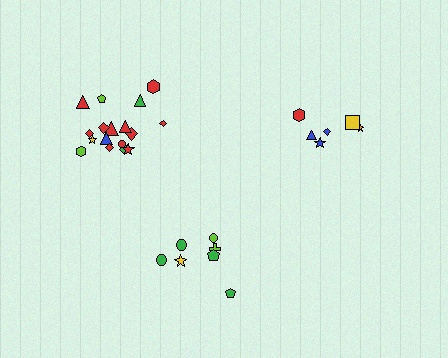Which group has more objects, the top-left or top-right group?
The top-left group.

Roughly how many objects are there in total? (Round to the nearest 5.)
Roughly 30 objects in total.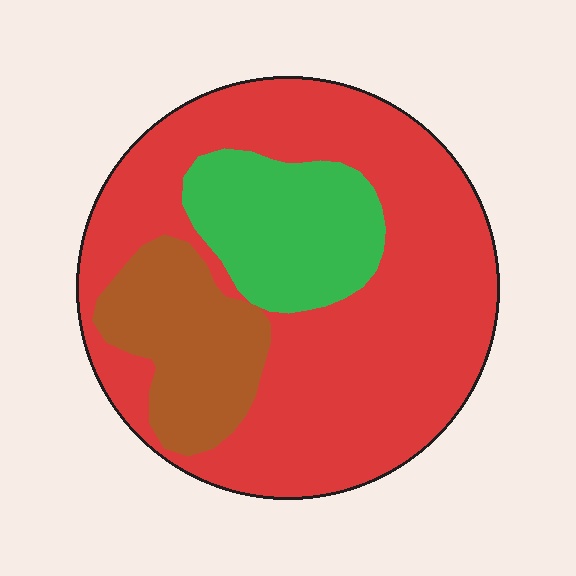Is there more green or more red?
Red.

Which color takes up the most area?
Red, at roughly 65%.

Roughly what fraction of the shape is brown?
Brown takes up about one sixth (1/6) of the shape.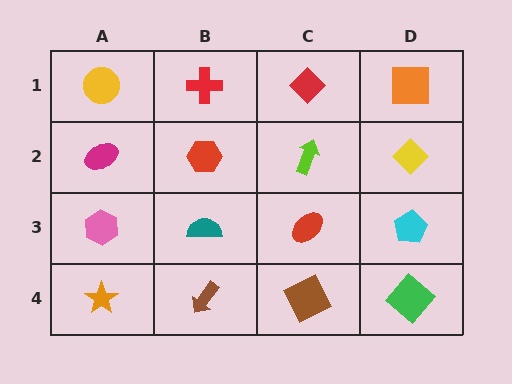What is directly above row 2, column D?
An orange square.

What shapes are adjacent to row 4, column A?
A pink hexagon (row 3, column A), a brown arrow (row 4, column B).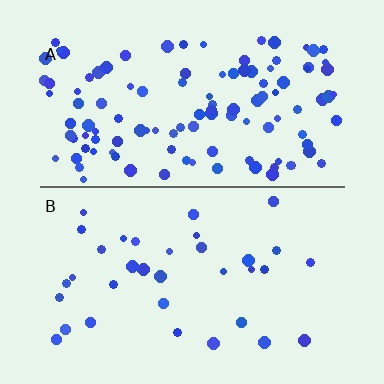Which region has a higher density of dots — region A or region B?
A (the top).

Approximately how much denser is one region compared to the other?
Approximately 3.3× — region A over region B.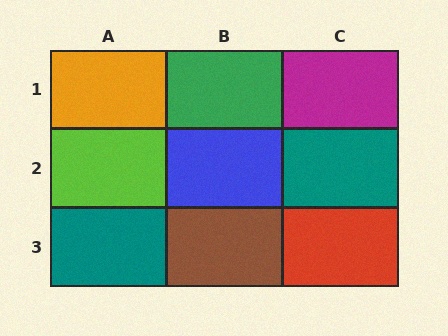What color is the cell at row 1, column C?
Magenta.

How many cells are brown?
1 cell is brown.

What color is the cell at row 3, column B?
Brown.